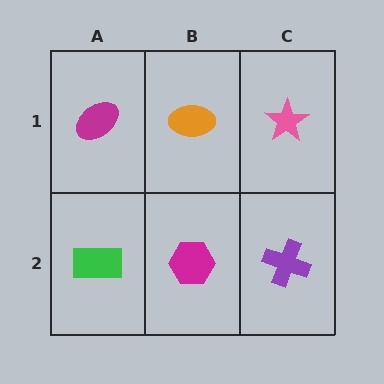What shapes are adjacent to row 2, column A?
A magenta ellipse (row 1, column A), a magenta hexagon (row 2, column B).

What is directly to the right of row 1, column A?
An orange ellipse.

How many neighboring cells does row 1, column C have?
2.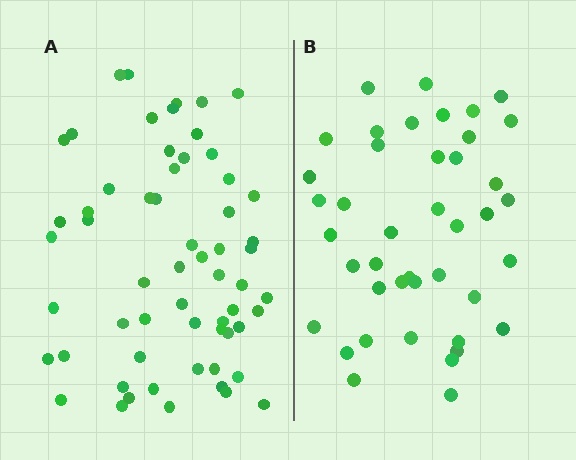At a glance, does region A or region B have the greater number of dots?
Region A (the left region) has more dots.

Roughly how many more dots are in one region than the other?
Region A has approximately 20 more dots than region B.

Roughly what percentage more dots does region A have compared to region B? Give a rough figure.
About 45% more.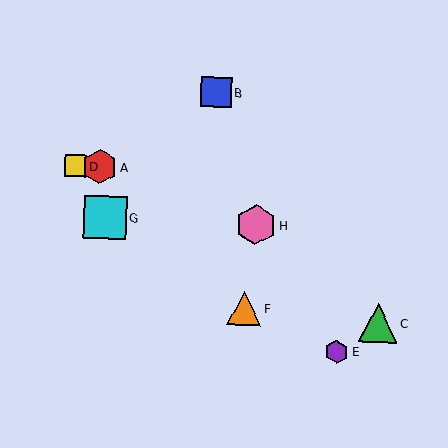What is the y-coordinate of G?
Object G is at y≈217.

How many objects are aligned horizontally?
2 objects (A, D) are aligned horizontally.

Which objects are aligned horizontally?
Objects A, D are aligned horizontally.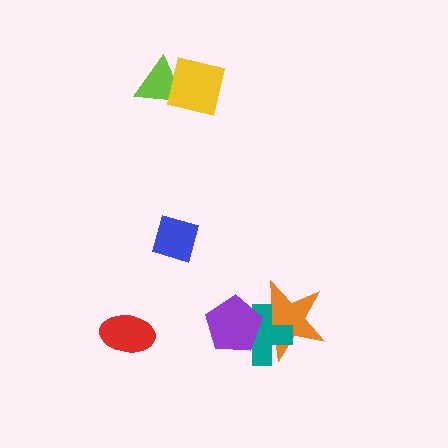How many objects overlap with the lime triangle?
1 object overlaps with the lime triangle.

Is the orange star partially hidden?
Yes, it is partially covered by another shape.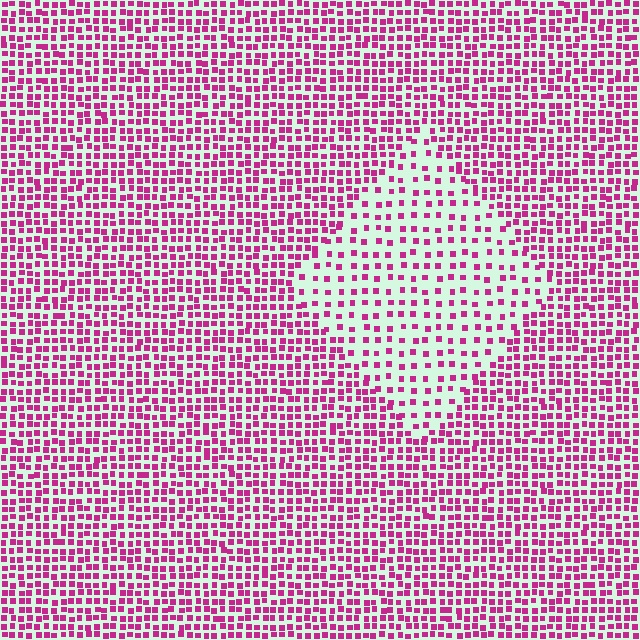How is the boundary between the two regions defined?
The boundary is defined by a change in element density (approximately 2.2x ratio). All elements are the same color, size, and shape.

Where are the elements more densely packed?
The elements are more densely packed outside the diamond boundary.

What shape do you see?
I see a diamond.